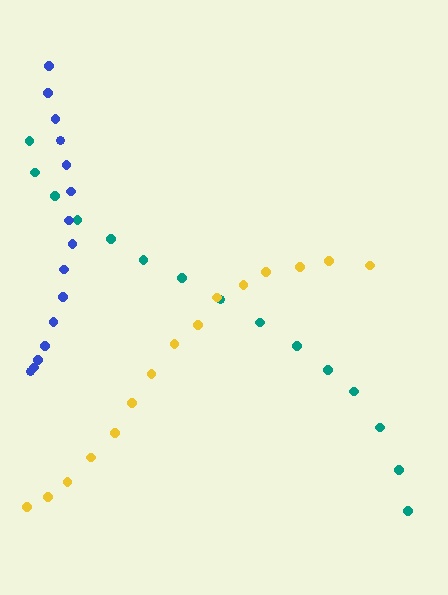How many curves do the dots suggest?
There are 3 distinct paths.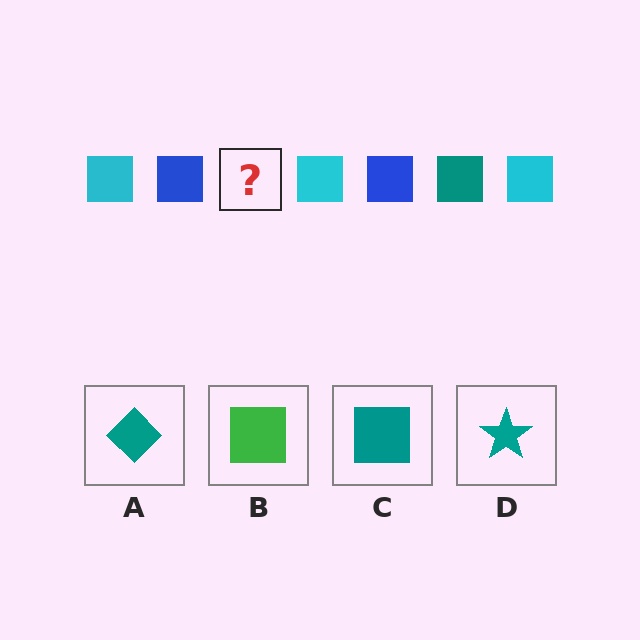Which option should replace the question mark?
Option C.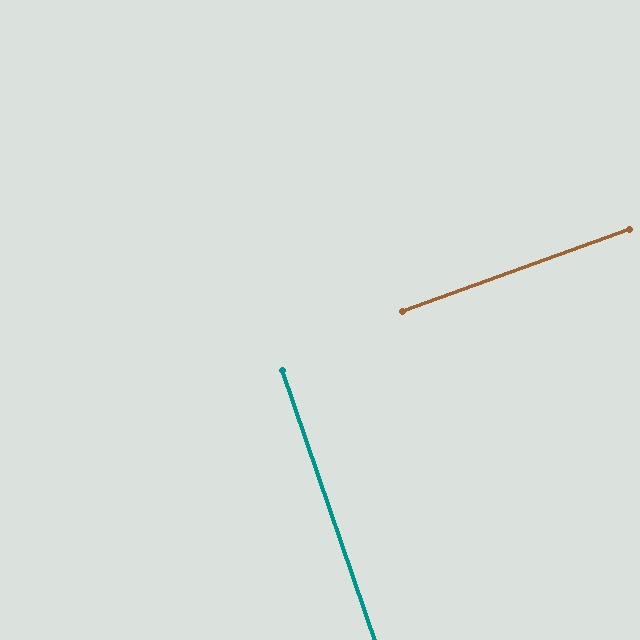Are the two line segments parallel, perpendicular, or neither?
Perpendicular — they meet at approximately 89°.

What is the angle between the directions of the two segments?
Approximately 89 degrees.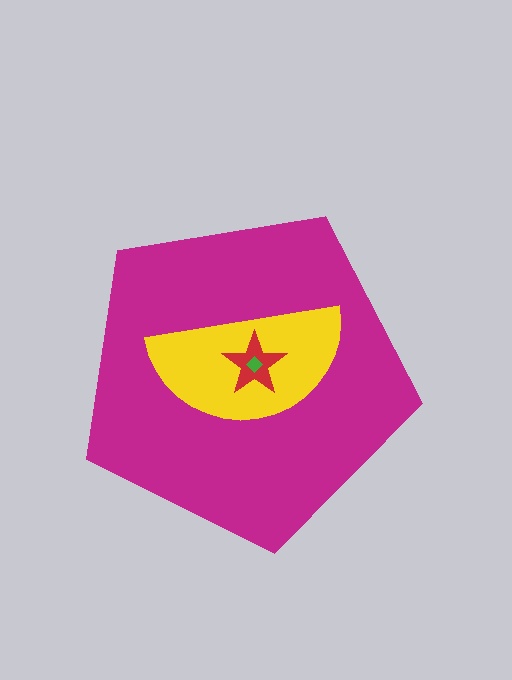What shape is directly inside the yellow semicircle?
The red star.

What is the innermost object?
The green diamond.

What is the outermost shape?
The magenta pentagon.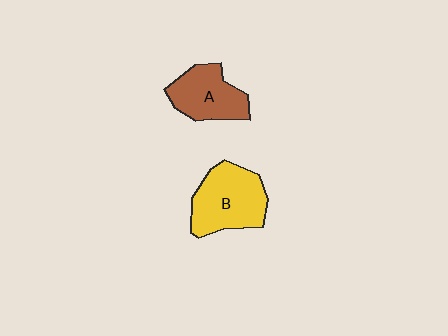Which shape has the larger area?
Shape B (yellow).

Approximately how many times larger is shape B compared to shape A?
Approximately 1.3 times.